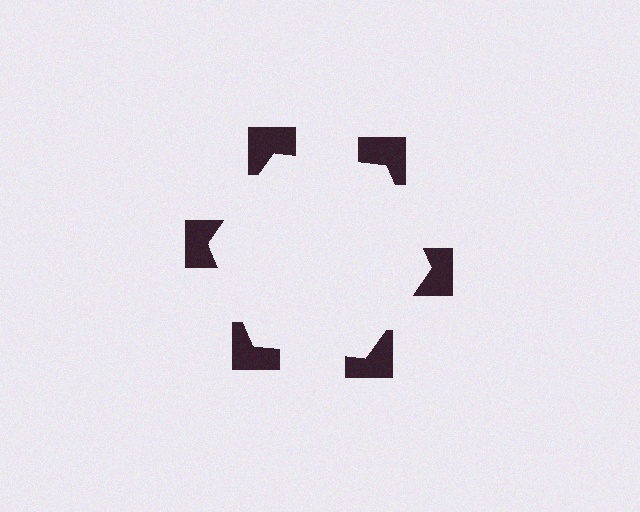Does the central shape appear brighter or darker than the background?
It typically appears slightly brighter than the background, even though no actual brightness change is drawn.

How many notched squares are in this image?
There are 6 — one at each vertex of the illusory hexagon.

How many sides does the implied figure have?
6 sides.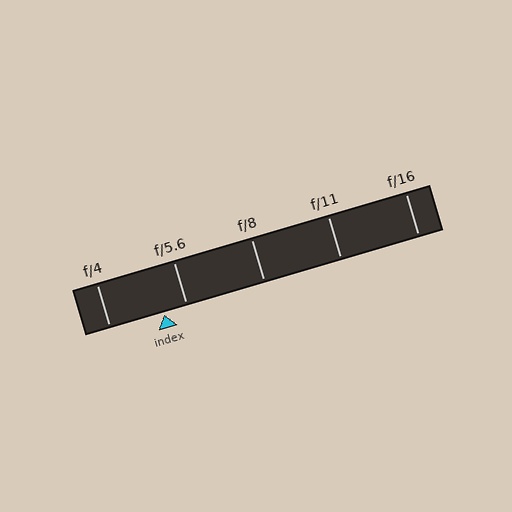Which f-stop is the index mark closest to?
The index mark is closest to f/5.6.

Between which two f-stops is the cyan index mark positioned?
The index mark is between f/4 and f/5.6.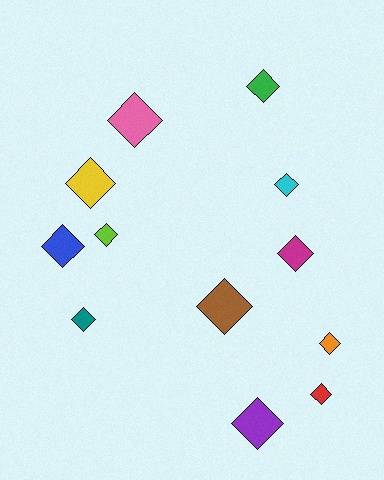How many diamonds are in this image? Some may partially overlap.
There are 12 diamonds.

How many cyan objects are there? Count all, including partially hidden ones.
There is 1 cyan object.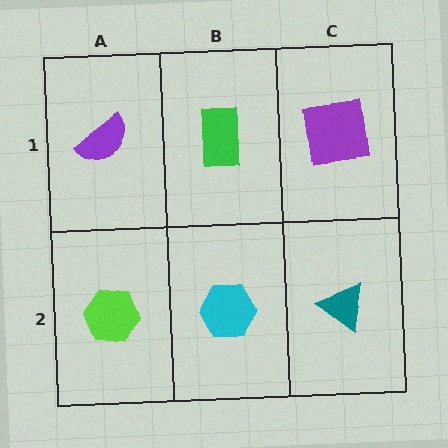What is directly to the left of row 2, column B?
A lime hexagon.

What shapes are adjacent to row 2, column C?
A purple square (row 1, column C), a cyan hexagon (row 2, column B).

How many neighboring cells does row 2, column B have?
3.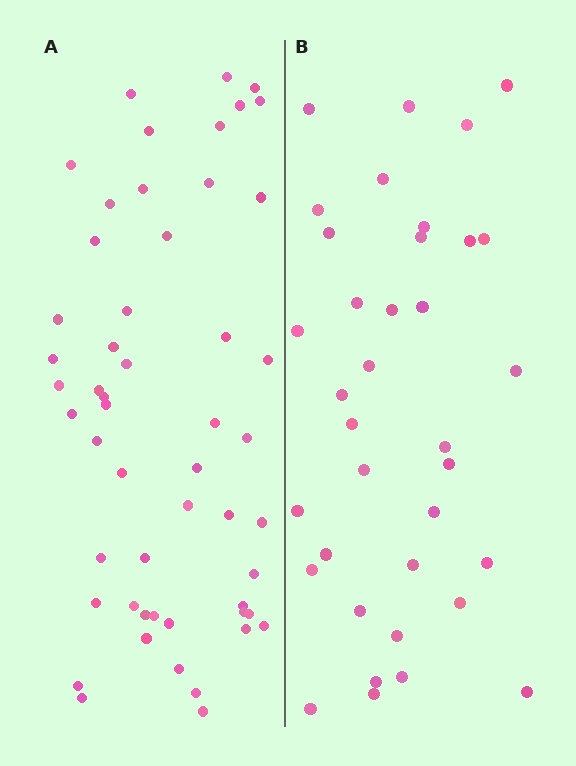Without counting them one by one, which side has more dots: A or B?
Region A (the left region) has more dots.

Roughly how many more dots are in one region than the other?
Region A has approximately 15 more dots than region B.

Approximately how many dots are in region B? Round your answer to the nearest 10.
About 40 dots. (The exact count is 36, which rounds to 40.)